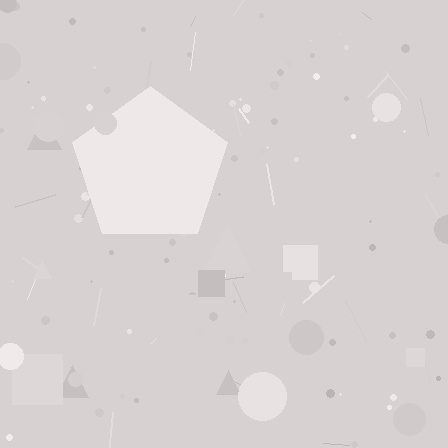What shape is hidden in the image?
A pentagon is hidden in the image.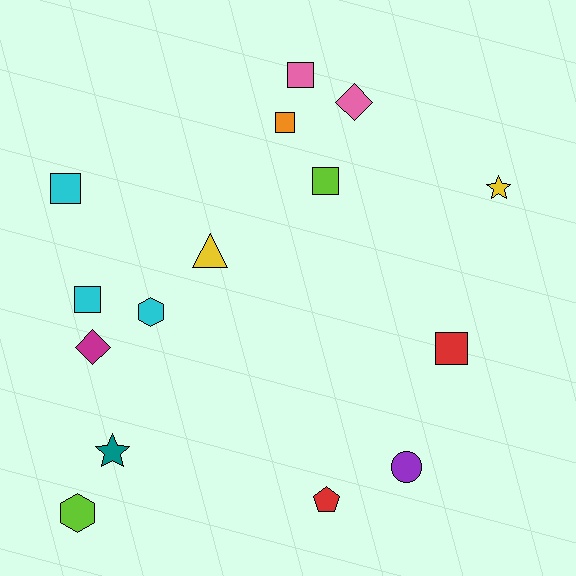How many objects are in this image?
There are 15 objects.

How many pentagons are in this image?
There is 1 pentagon.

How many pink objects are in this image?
There are 2 pink objects.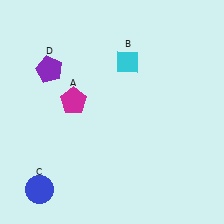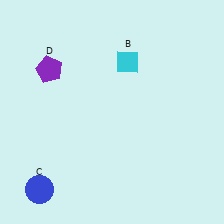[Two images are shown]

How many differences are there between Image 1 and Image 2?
There is 1 difference between the two images.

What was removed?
The magenta pentagon (A) was removed in Image 2.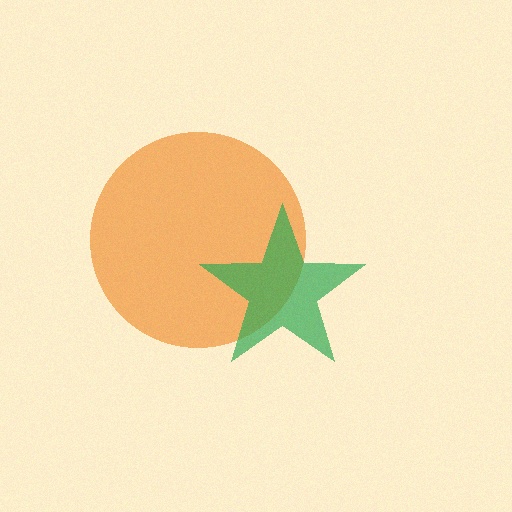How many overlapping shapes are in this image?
There are 2 overlapping shapes in the image.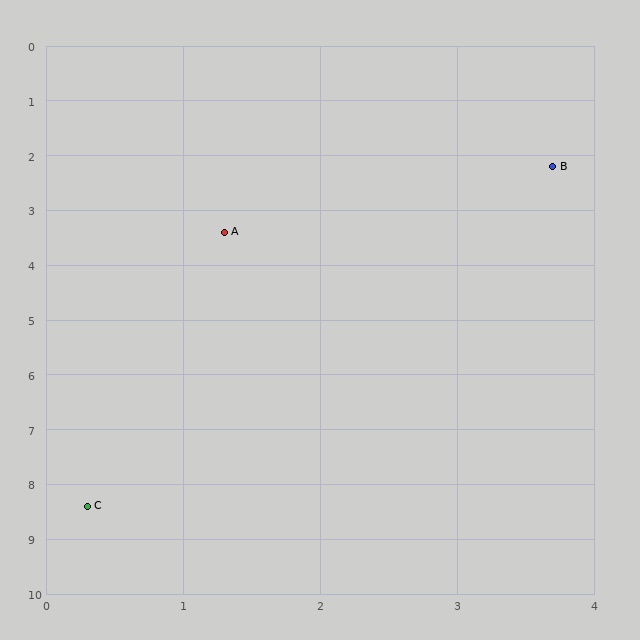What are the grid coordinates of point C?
Point C is at approximately (0.3, 8.4).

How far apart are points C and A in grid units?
Points C and A are about 5.1 grid units apart.